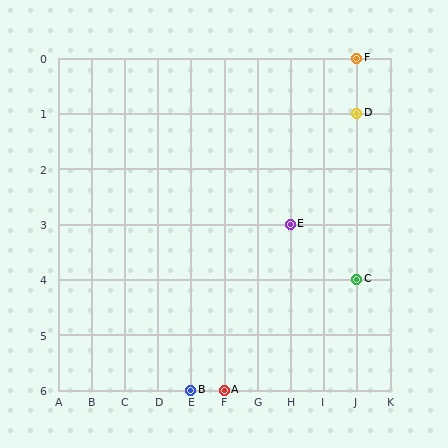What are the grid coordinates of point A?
Point A is at grid coordinates (F, 6).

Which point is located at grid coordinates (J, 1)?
Point D is at (J, 1).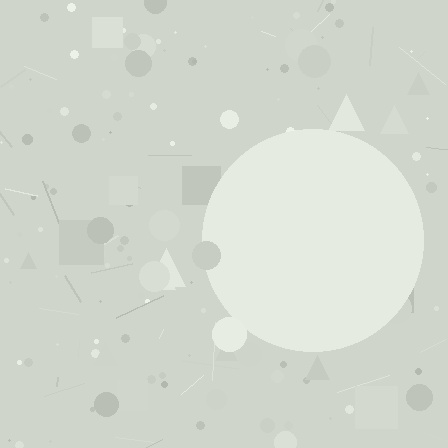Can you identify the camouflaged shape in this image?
The camouflaged shape is a circle.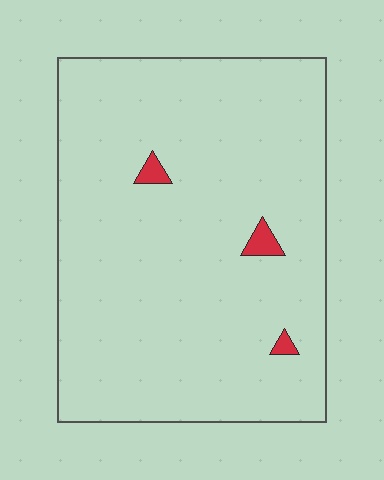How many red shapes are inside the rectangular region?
3.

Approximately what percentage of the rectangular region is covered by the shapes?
Approximately 0%.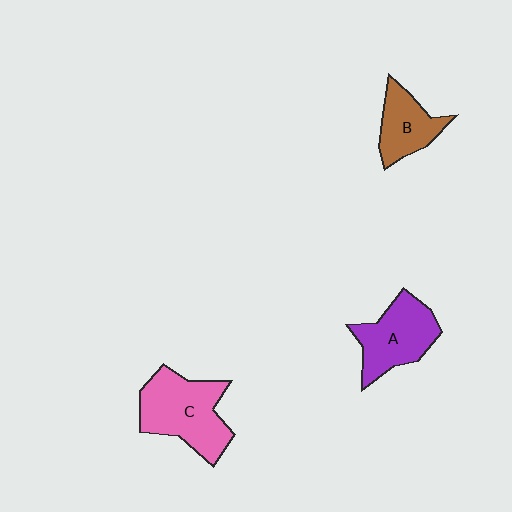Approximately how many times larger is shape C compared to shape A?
Approximately 1.2 times.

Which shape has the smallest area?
Shape B (brown).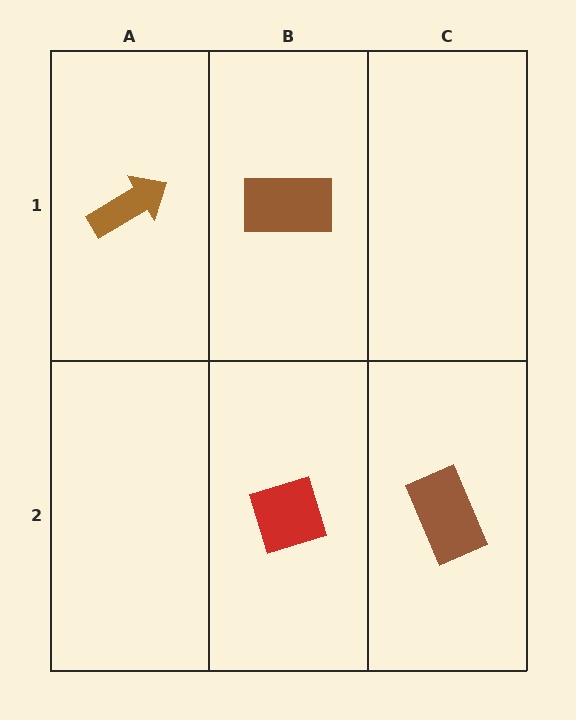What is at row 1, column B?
A brown rectangle.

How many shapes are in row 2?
2 shapes.